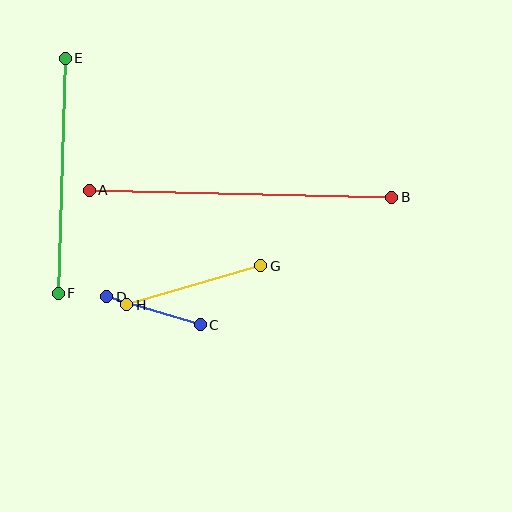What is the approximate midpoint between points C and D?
The midpoint is at approximately (153, 311) pixels.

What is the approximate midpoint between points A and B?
The midpoint is at approximately (240, 194) pixels.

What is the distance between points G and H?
The distance is approximately 139 pixels.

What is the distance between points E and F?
The distance is approximately 235 pixels.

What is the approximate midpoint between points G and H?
The midpoint is at approximately (194, 285) pixels.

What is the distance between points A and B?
The distance is approximately 303 pixels.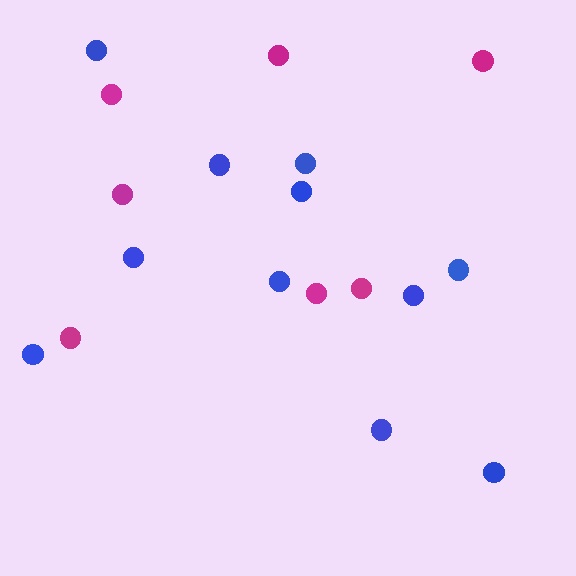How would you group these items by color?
There are 2 groups: one group of magenta circles (7) and one group of blue circles (11).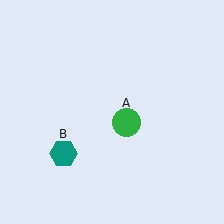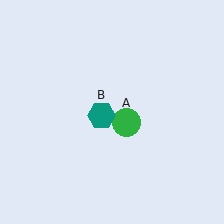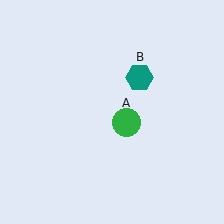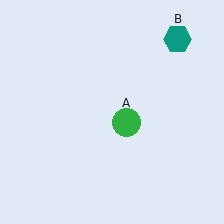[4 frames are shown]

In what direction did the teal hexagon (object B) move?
The teal hexagon (object B) moved up and to the right.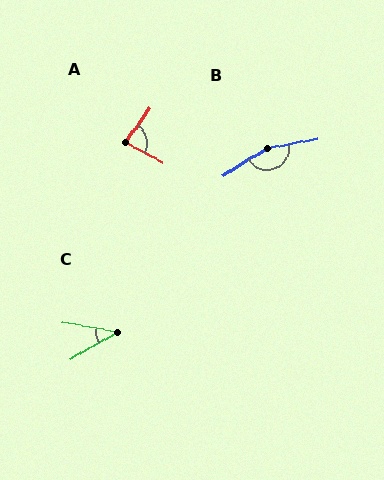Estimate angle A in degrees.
Approximately 82 degrees.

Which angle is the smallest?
C, at approximately 40 degrees.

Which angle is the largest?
B, at approximately 158 degrees.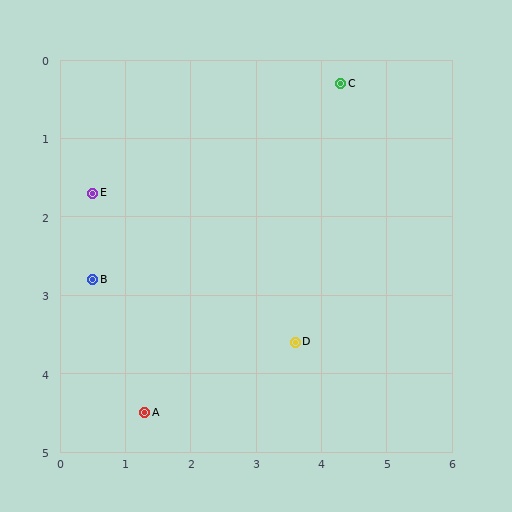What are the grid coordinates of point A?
Point A is at approximately (1.3, 4.5).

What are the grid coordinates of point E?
Point E is at approximately (0.5, 1.7).